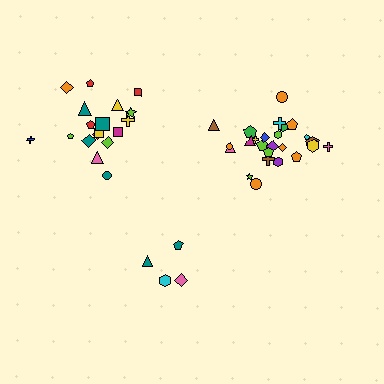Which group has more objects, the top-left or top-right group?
The top-right group.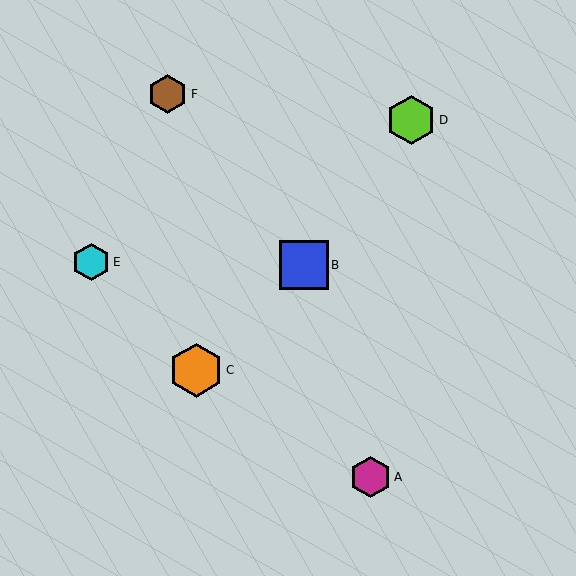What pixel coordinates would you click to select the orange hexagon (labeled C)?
Click at (196, 370) to select the orange hexagon C.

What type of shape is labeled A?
Shape A is a magenta hexagon.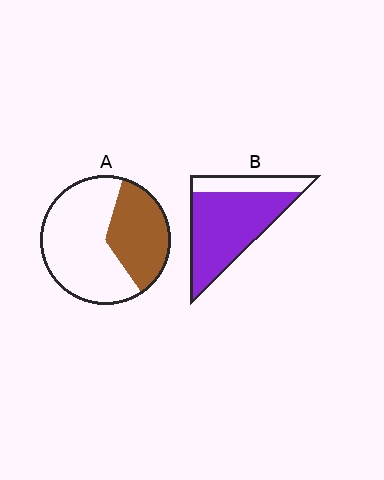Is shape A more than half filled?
No.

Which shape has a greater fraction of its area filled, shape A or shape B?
Shape B.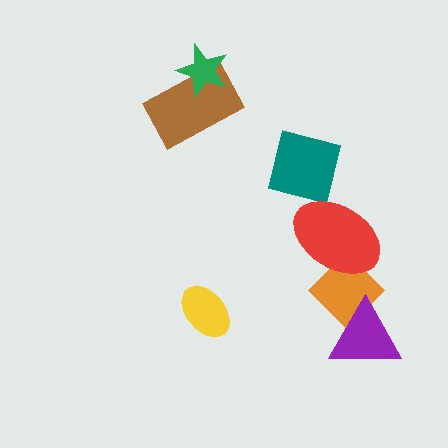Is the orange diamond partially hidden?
Yes, it is partially covered by another shape.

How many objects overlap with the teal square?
1 object overlaps with the teal square.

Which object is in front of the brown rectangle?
The green star is in front of the brown rectangle.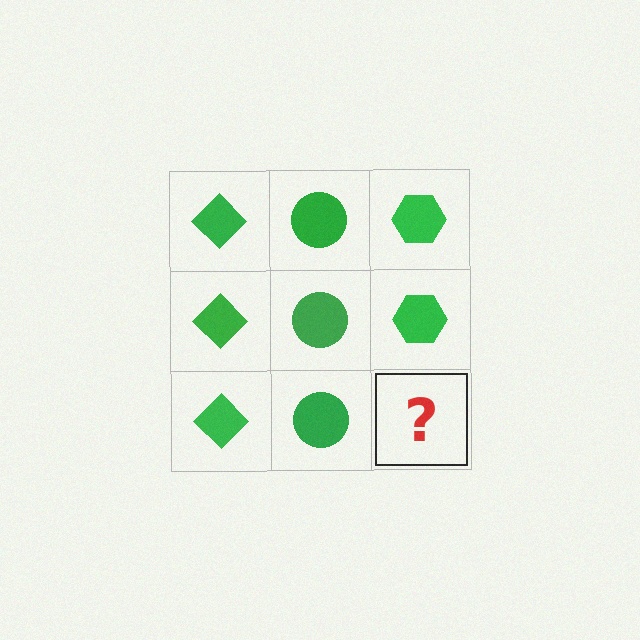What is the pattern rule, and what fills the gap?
The rule is that each column has a consistent shape. The gap should be filled with a green hexagon.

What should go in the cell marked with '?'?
The missing cell should contain a green hexagon.